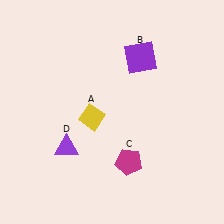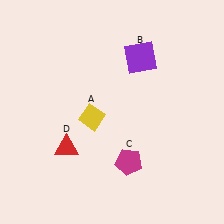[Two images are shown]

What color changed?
The triangle (D) changed from purple in Image 1 to red in Image 2.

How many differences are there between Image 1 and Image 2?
There is 1 difference between the two images.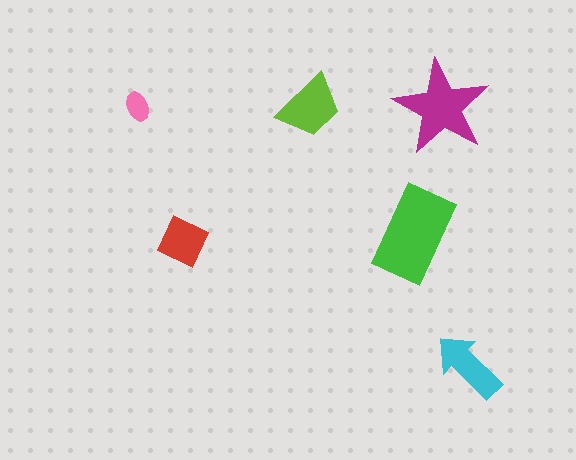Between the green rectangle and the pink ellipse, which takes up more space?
The green rectangle.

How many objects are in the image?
There are 6 objects in the image.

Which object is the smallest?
The pink ellipse.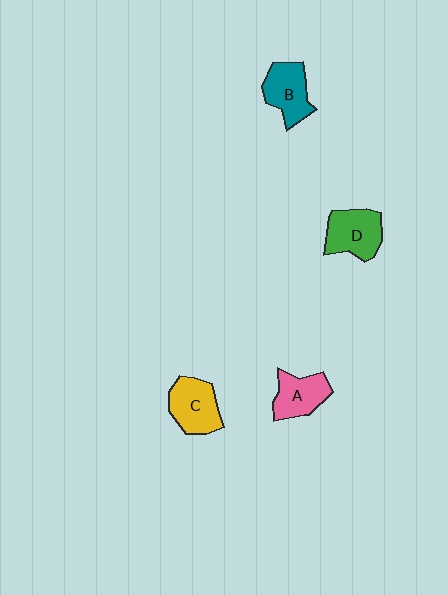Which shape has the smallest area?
Shape A (pink).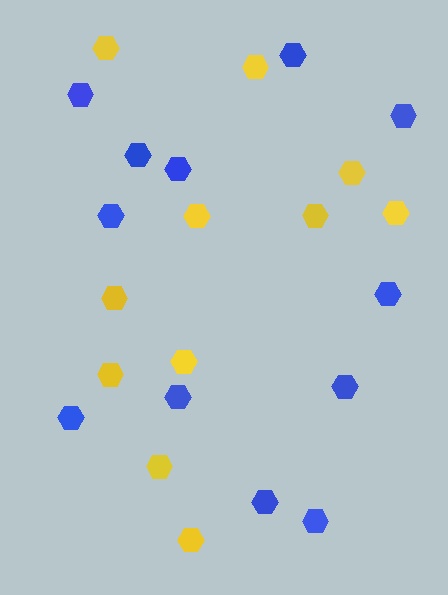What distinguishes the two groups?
There are 2 groups: one group of yellow hexagons (11) and one group of blue hexagons (12).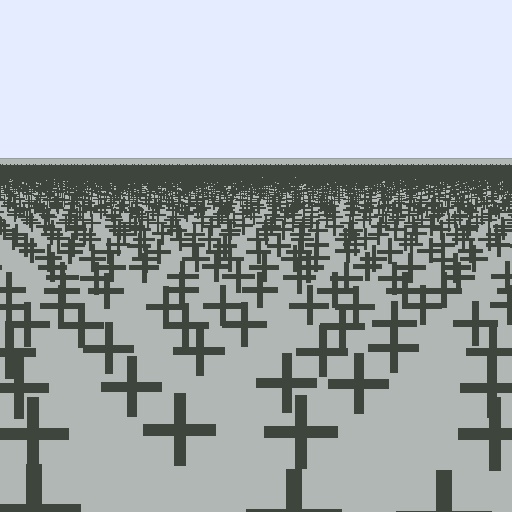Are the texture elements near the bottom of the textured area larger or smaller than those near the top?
Larger. Near the bottom, elements are closer to the viewer and appear at a bigger on-screen size.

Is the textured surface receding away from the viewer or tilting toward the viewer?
The surface is receding away from the viewer. Texture elements get smaller and denser toward the top.